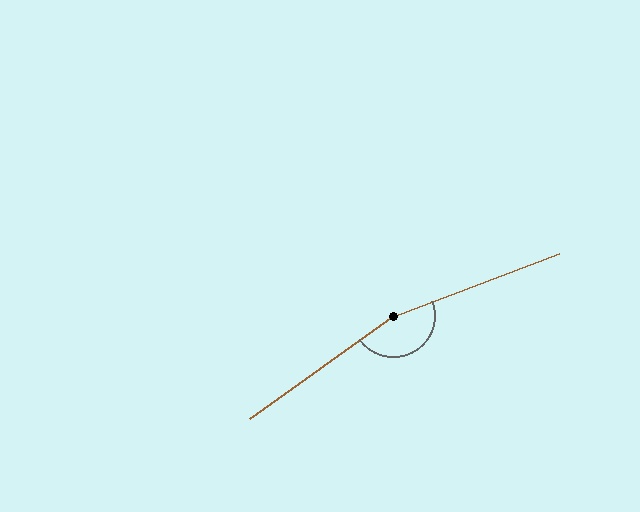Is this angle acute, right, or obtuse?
It is obtuse.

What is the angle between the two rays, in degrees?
Approximately 165 degrees.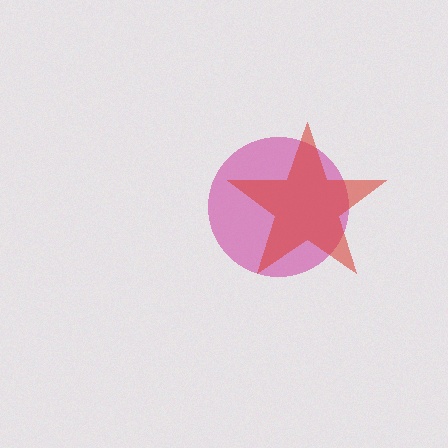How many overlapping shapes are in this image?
There are 2 overlapping shapes in the image.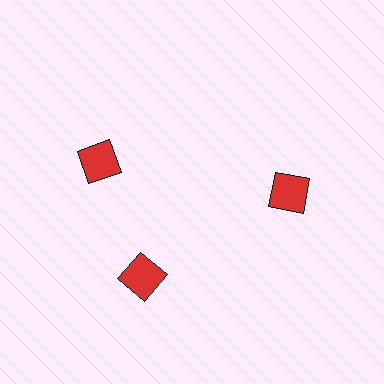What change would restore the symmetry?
The symmetry would be restored by rotating it back into even spacing with its neighbors so that all 3 squares sit at equal angles and equal distance from the center.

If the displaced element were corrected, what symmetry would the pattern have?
It would have 3-fold rotational symmetry — the pattern would map onto itself every 120 degrees.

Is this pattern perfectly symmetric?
No. The 3 red squares are arranged in a ring, but one element near the 11 o'clock position is rotated out of alignment along the ring, breaking the 3-fold rotational symmetry.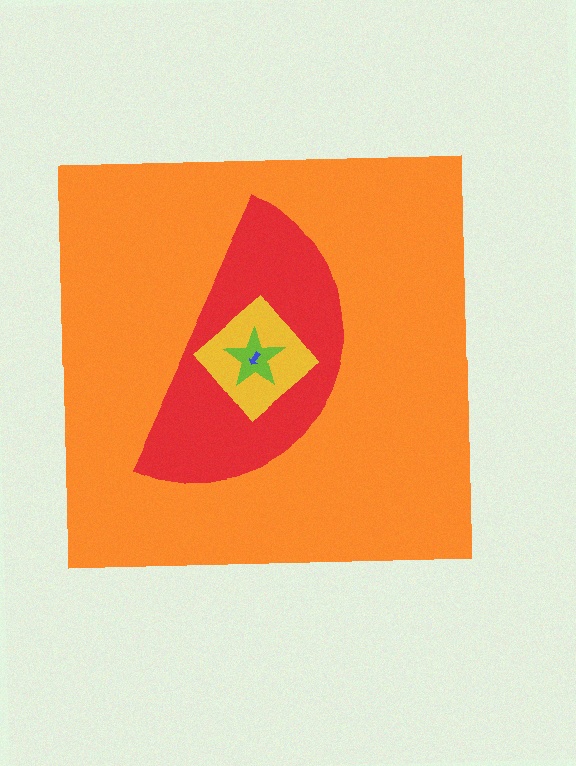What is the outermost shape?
The orange square.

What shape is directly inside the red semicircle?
The yellow diamond.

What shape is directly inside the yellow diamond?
The lime star.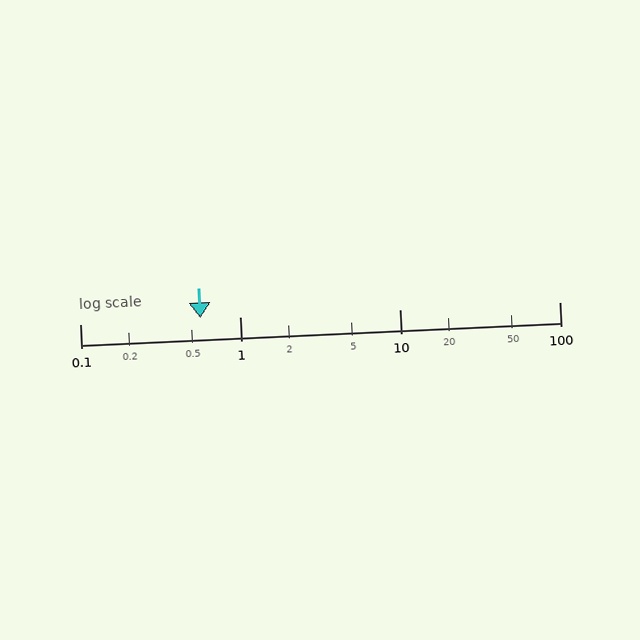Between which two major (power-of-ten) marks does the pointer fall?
The pointer is between 0.1 and 1.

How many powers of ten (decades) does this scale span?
The scale spans 3 decades, from 0.1 to 100.